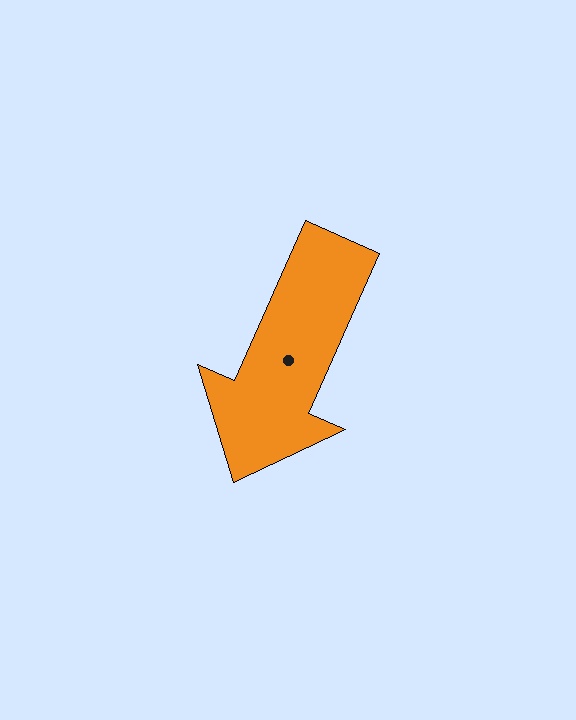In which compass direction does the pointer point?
Southwest.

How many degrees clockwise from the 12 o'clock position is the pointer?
Approximately 204 degrees.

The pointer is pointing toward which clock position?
Roughly 7 o'clock.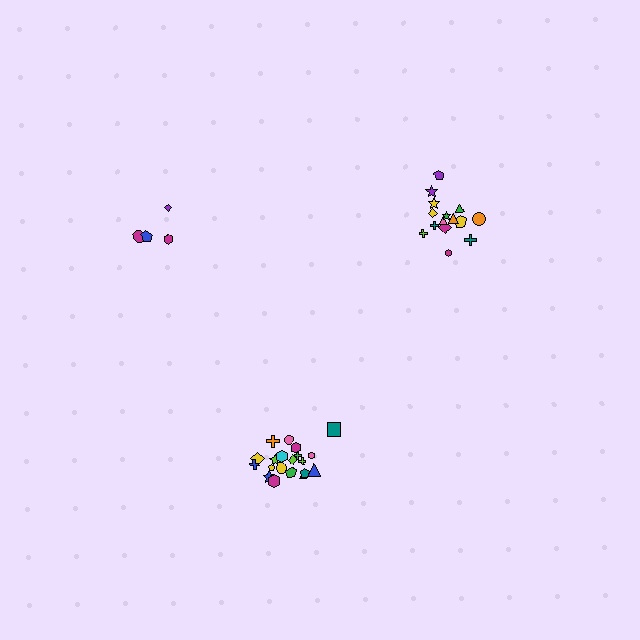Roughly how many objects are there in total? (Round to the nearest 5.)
Roughly 40 objects in total.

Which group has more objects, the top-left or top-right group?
The top-right group.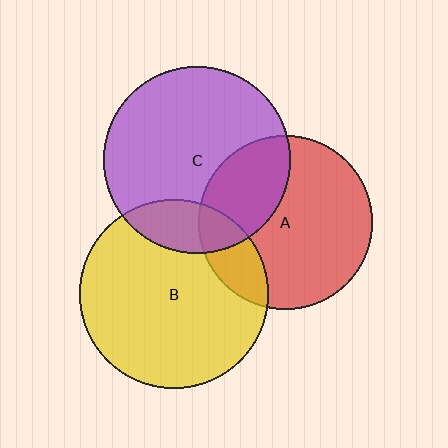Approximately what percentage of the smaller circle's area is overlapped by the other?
Approximately 30%.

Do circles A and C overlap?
Yes.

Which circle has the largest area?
Circle B (yellow).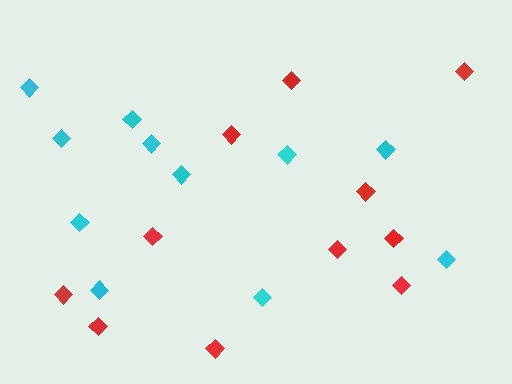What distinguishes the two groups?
There are 2 groups: one group of red diamonds (11) and one group of cyan diamonds (11).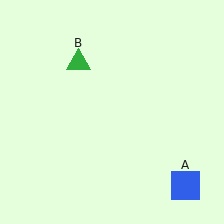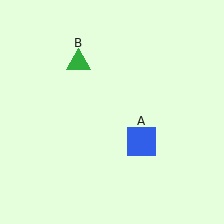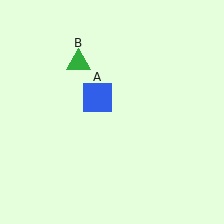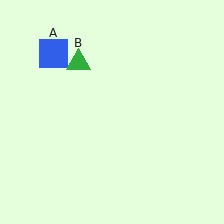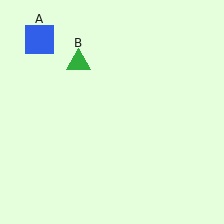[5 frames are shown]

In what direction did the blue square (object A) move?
The blue square (object A) moved up and to the left.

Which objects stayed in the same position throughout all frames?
Green triangle (object B) remained stationary.